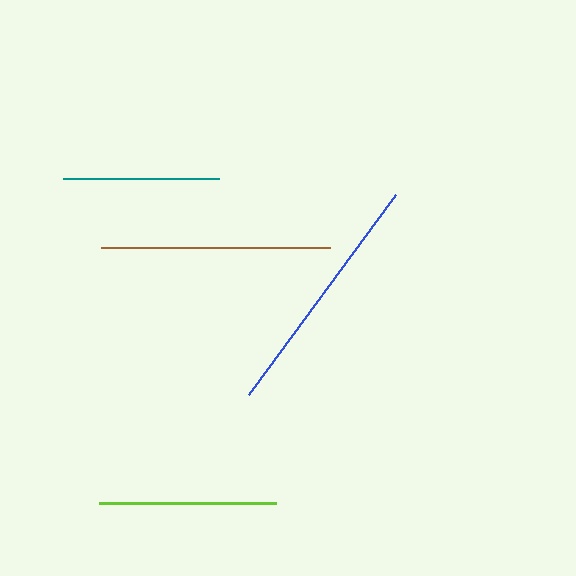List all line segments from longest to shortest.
From longest to shortest: blue, brown, lime, teal.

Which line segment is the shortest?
The teal line is the shortest at approximately 156 pixels.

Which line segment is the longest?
The blue line is the longest at approximately 249 pixels.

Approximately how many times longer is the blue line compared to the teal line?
The blue line is approximately 1.6 times the length of the teal line.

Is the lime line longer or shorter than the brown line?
The brown line is longer than the lime line.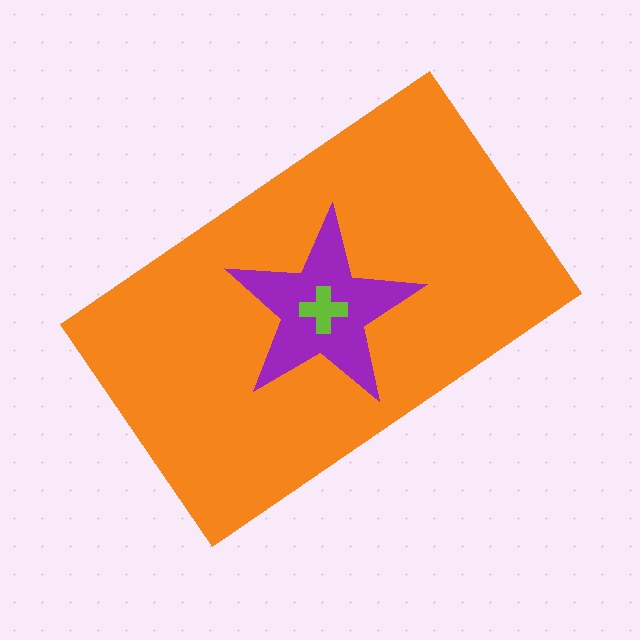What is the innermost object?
The lime cross.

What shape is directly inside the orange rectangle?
The purple star.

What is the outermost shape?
The orange rectangle.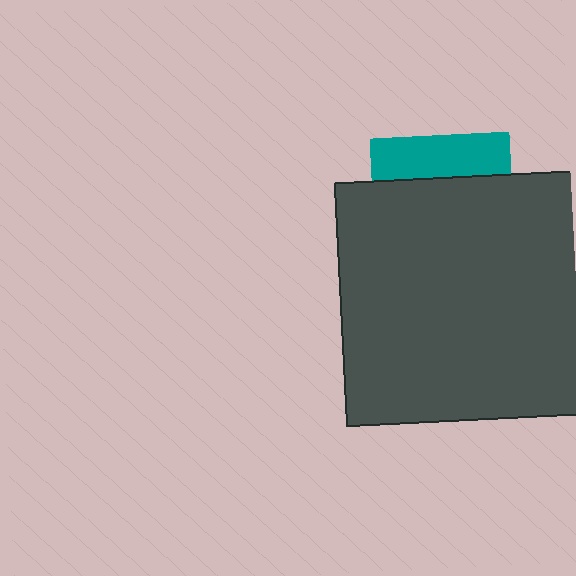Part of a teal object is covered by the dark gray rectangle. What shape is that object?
It is a square.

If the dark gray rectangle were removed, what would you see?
You would see the complete teal square.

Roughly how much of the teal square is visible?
A small part of it is visible (roughly 30%).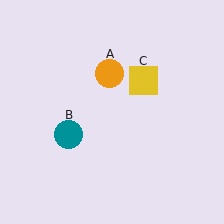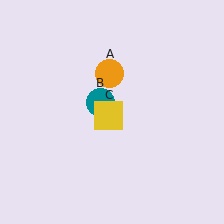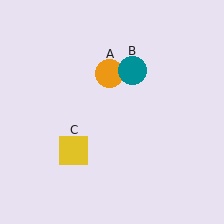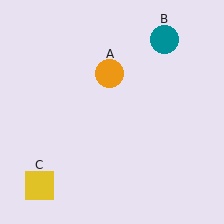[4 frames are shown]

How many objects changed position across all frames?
2 objects changed position: teal circle (object B), yellow square (object C).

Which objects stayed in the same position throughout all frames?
Orange circle (object A) remained stationary.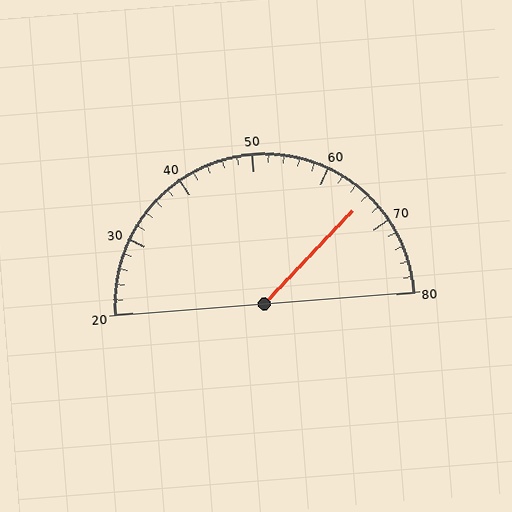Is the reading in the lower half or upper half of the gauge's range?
The reading is in the upper half of the range (20 to 80).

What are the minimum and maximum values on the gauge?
The gauge ranges from 20 to 80.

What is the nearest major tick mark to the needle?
The nearest major tick mark is 70.